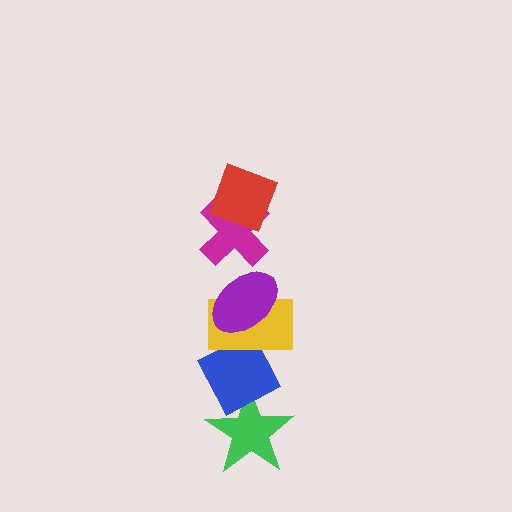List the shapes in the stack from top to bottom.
From top to bottom: the red diamond, the magenta cross, the purple ellipse, the yellow rectangle, the blue diamond, the green star.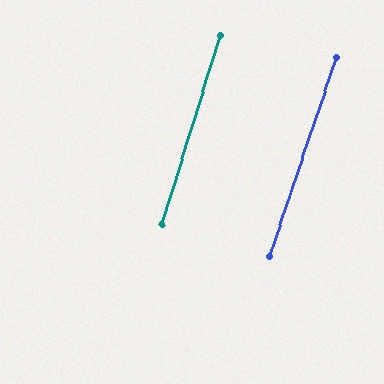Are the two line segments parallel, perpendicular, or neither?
Parallel — their directions differ by only 1.5°.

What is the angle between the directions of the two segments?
Approximately 1 degree.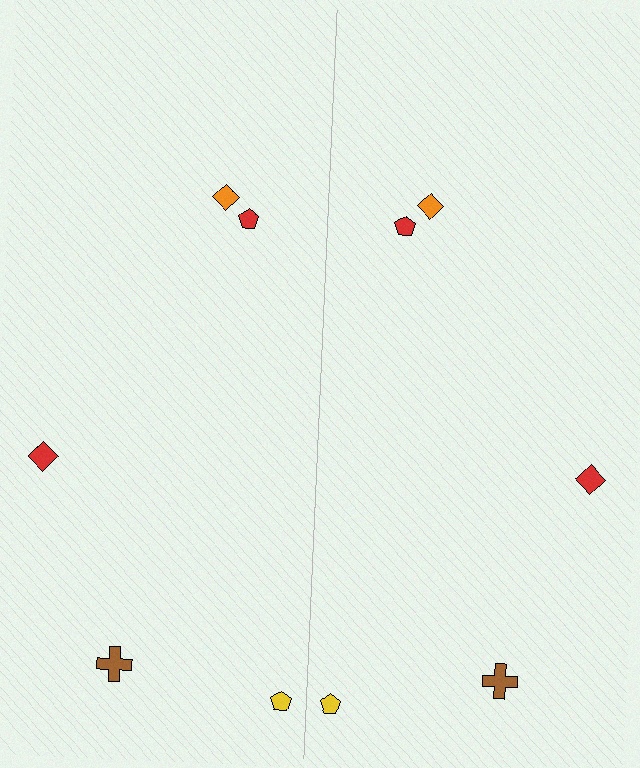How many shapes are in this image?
There are 10 shapes in this image.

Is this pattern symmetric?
Yes, this pattern has bilateral (reflection) symmetry.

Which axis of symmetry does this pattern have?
The pattern has a vertical axis of symmetry running through the center of the image.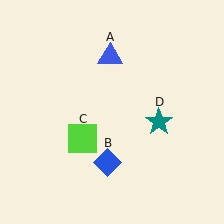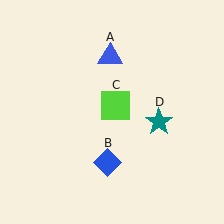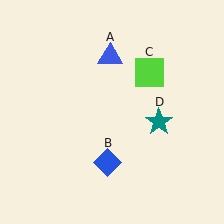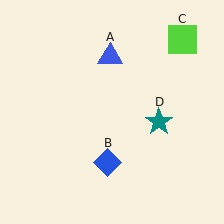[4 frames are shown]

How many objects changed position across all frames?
1 object changed position: lime square (object C).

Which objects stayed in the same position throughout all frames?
Blue triangle (object A) and blue diamond (object B) and teal star (object D) remained stationary.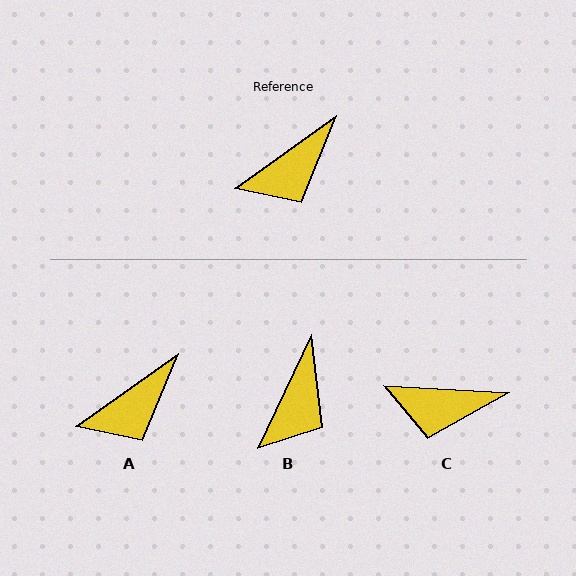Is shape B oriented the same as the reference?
No, it is off by about 29 degrees.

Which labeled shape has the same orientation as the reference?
A.